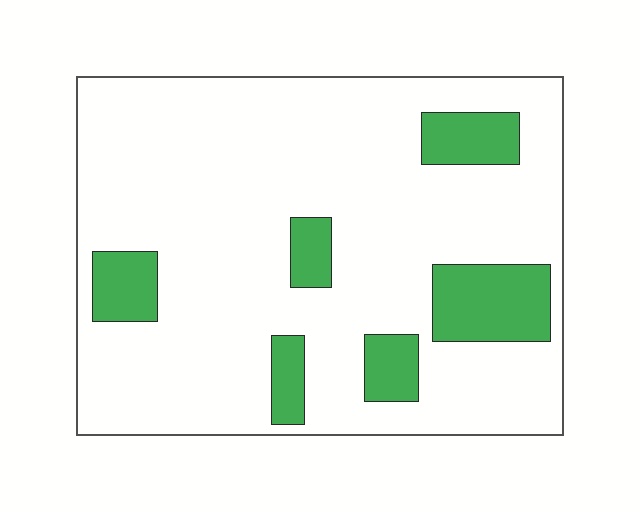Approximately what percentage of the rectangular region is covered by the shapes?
Approximately 15%.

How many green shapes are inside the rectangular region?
6.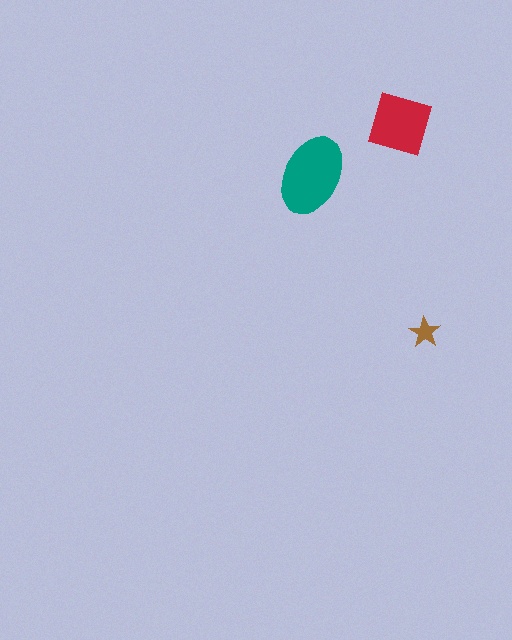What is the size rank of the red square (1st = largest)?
2nd.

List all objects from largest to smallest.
The teal ellipse, the red square, the brown star.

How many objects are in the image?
There are 3 objects in the image.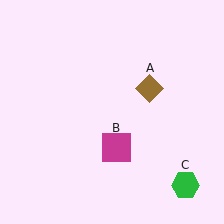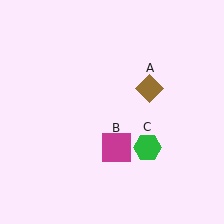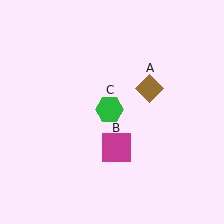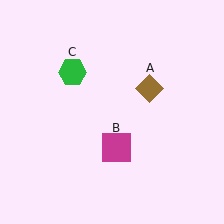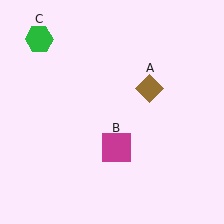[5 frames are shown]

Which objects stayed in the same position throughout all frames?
Brown diamond (object A) and magenta square (object B) remained stationary.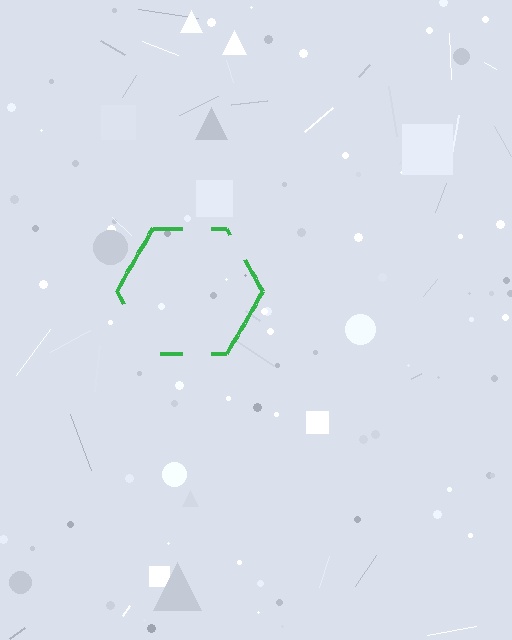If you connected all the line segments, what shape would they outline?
They would outline a hexagon.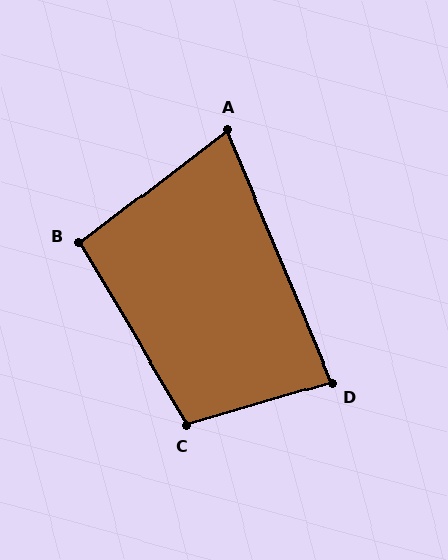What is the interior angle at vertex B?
Approximately 97 degrees (obtuse).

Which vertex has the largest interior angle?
C, at approximately 104 degrees.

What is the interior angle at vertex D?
Approximately 83 degrees (acute).